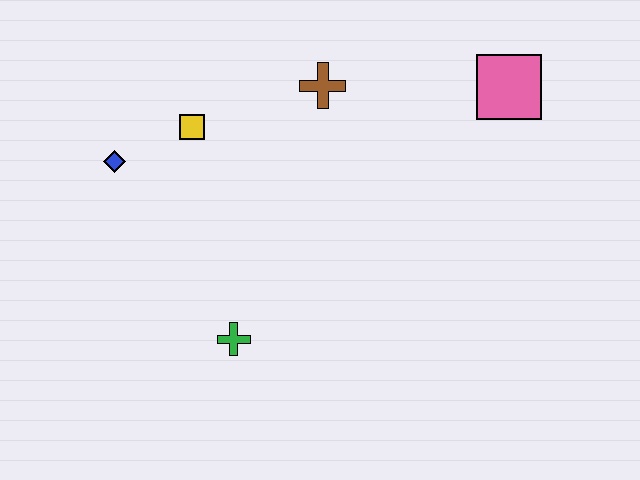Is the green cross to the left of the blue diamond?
No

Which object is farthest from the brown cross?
The green cross is farthest from the brown cross.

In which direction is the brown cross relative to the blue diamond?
The brown cross is to the right of the blue diamond.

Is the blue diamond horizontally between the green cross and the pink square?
No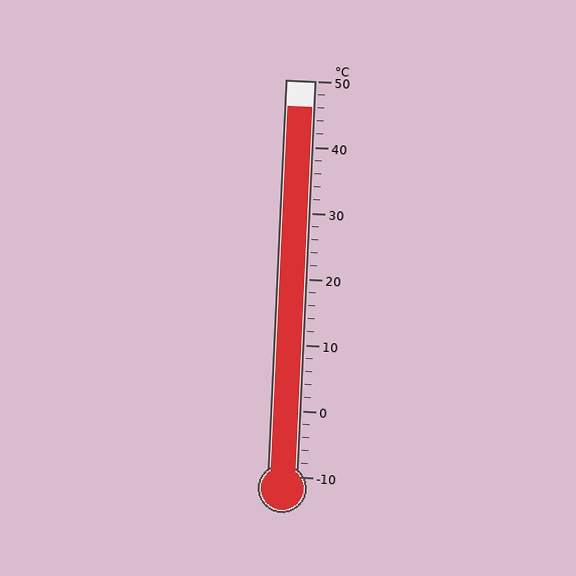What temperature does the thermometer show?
The thermometer shows approximately 46°C.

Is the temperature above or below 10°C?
The temperature is above 10°C.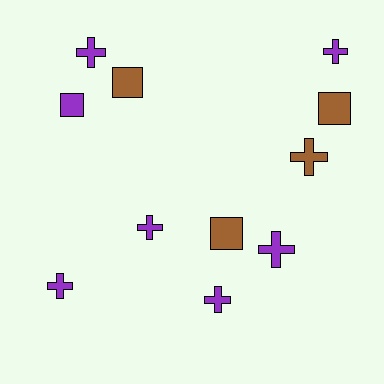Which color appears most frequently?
Purple, with 7 objects.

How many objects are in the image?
There are 11 objects.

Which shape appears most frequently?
Cross, with 7 objects.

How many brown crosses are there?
There is 1 brown cross.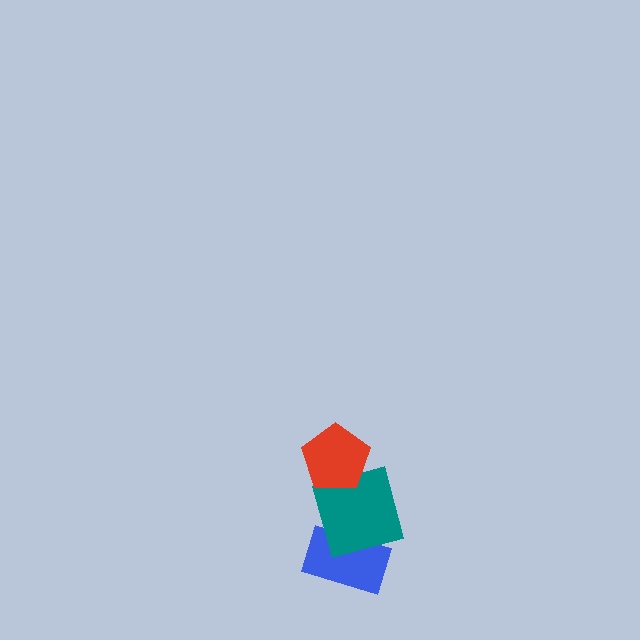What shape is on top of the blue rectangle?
The teal square is on top of the blue rectangle.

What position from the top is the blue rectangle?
The blue rectangle is 3rd from the top.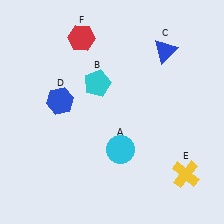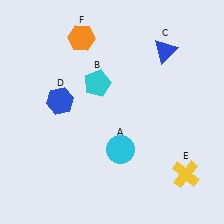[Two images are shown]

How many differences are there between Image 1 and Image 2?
There is 1 difference between the two images.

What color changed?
The hexagon (F) changed from red in Image 1 to orange in Image 2.